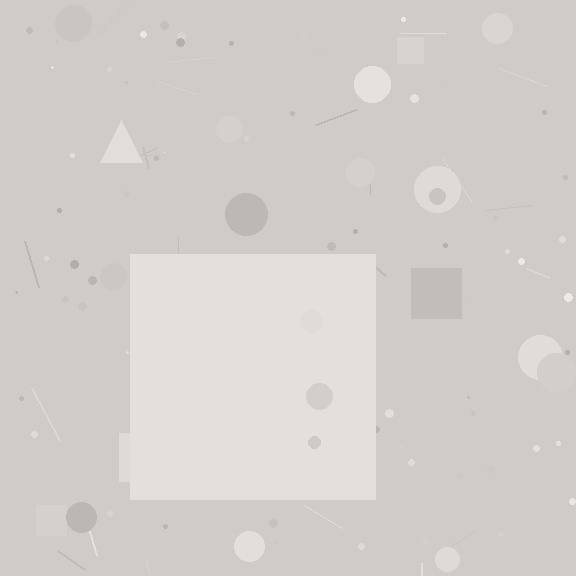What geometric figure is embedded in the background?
A square is embedded in the background.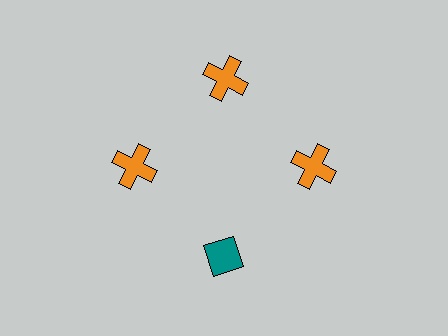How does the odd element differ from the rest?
It differs in both color (teal instead of orange) and shape (diamond instead of cross).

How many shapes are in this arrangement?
There are 4 shapes arranged in a ring pattern.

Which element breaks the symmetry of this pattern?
The teal diamond at roughly the 6 o'clock position breaks the symmetry. All other shapes are orange crosses.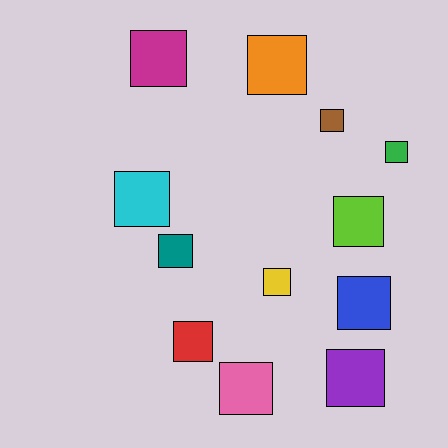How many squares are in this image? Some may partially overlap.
There are 12 squares.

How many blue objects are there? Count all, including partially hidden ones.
There is 1 blue object.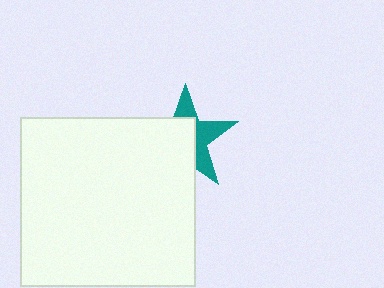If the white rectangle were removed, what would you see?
You would see the complete teal star.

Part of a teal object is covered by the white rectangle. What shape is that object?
It is a star.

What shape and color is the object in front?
The object in front is a white rectangle.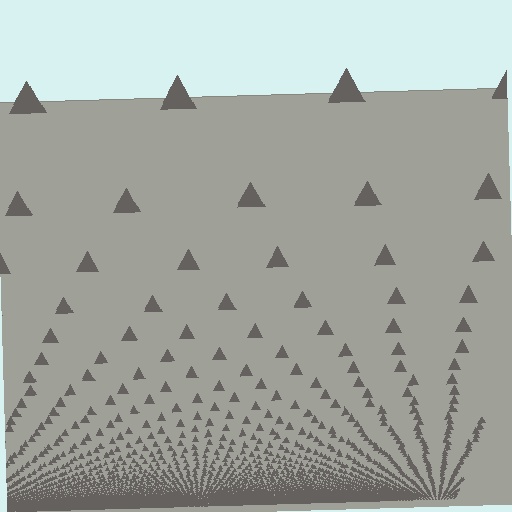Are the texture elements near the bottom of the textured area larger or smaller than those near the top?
Smaller. The gradient is inverted — elements near the bottom are smaller and denser.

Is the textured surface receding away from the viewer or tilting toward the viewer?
The surface appears to tilt toward the viewer. Texture elements get larger and sparser toward the top.